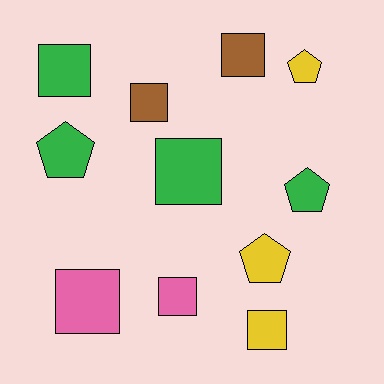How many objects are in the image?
There are 11 objects.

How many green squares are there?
There are 2 green squares.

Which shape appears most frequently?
Square, with 7 objects.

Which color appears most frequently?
Green, with 4 objects.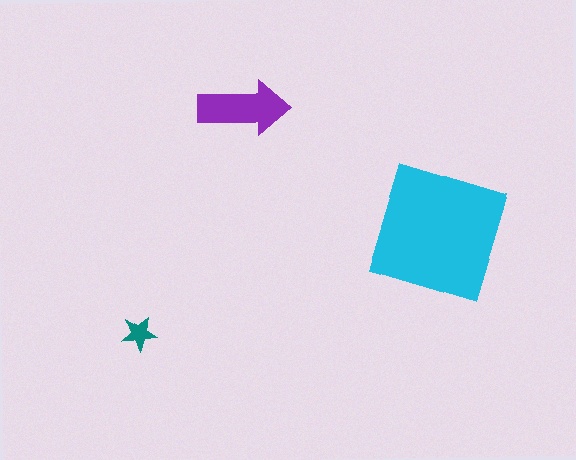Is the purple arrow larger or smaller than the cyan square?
Smaller.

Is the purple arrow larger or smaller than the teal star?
Larger.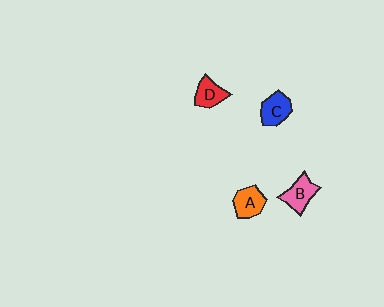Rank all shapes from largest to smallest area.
From largest to smallest: B (pink), A (orange), C (blue), D (red).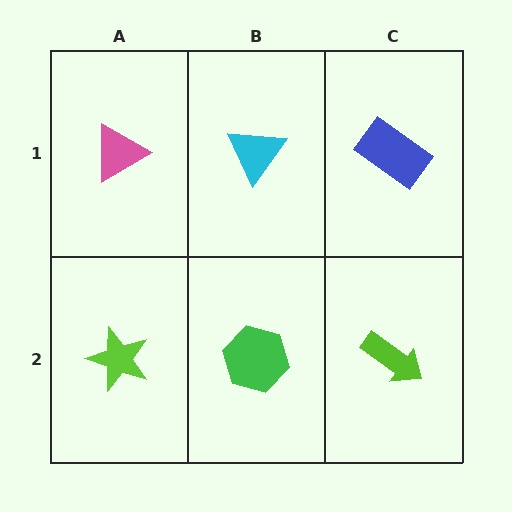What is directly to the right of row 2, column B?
A lime arrow.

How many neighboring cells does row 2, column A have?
2.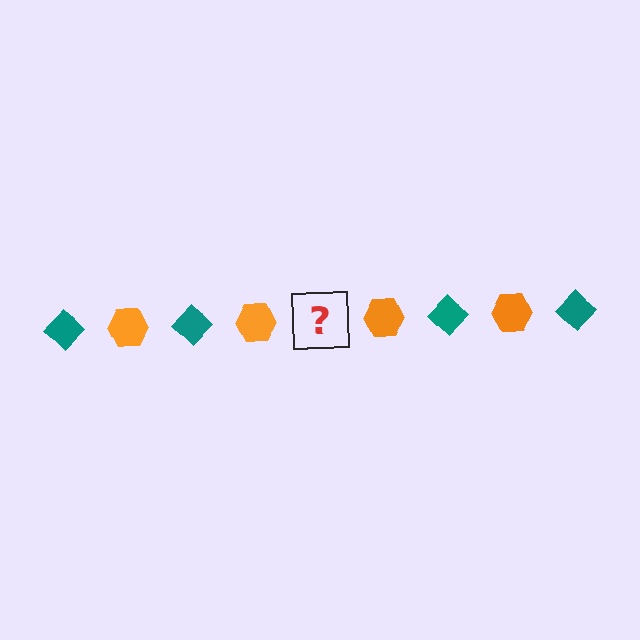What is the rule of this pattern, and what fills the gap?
The rule is that the pattern alternates between teal diamond and orange hexagon. The gap should be filled with a teal diamond.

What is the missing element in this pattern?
The missing element is a teal diamond.